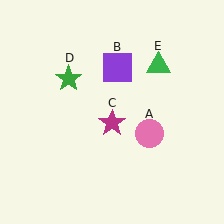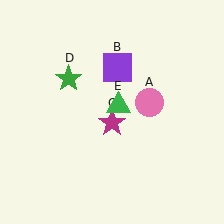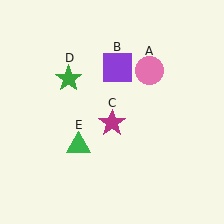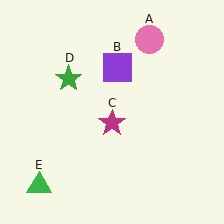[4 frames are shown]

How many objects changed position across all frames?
2 objects changed position: pink circle (object A), green triangle (object E).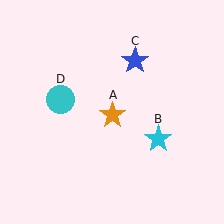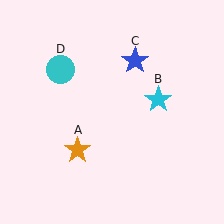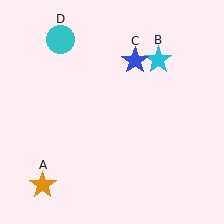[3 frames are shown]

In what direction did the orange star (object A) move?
The orange star (object A) moved down and to the left.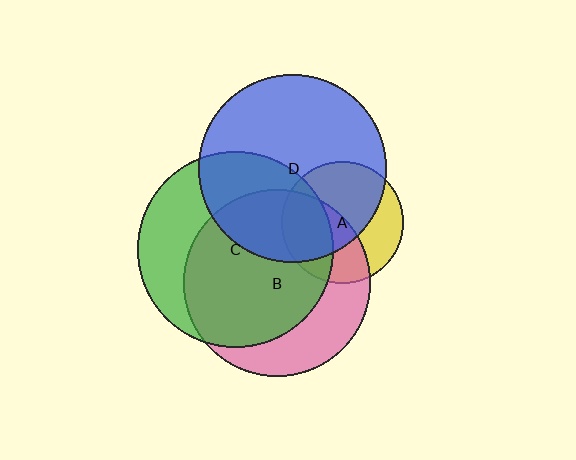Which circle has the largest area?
Circle C (green).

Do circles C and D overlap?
Yes.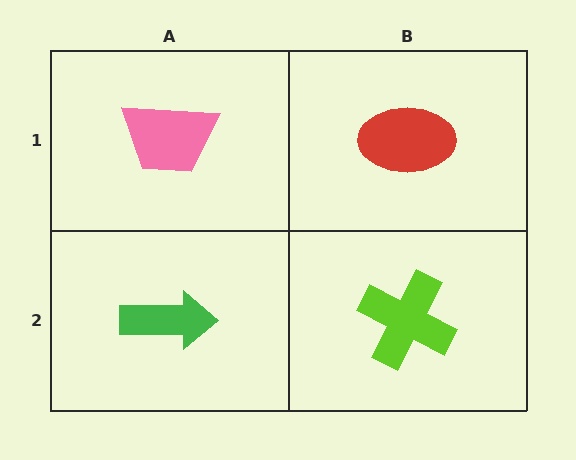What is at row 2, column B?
A lime cross.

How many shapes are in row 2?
2 shapes.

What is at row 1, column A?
A pink trapezoid.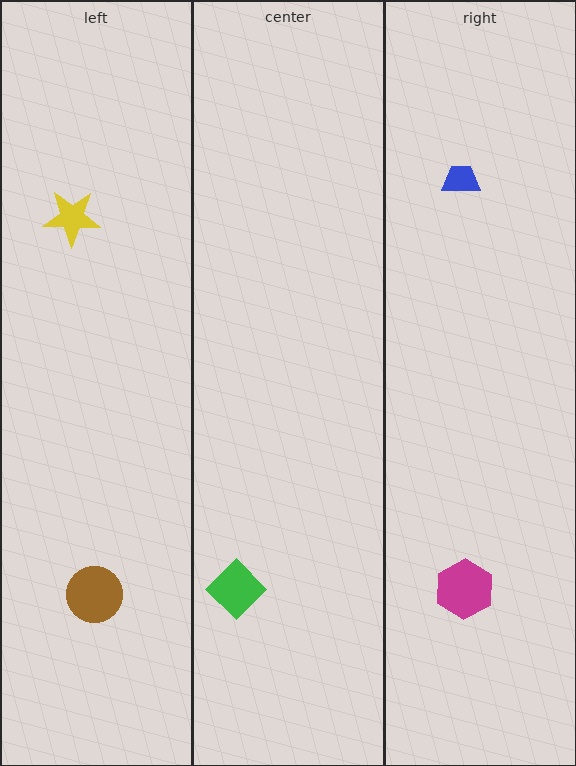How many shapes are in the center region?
1.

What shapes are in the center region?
The green diamond.